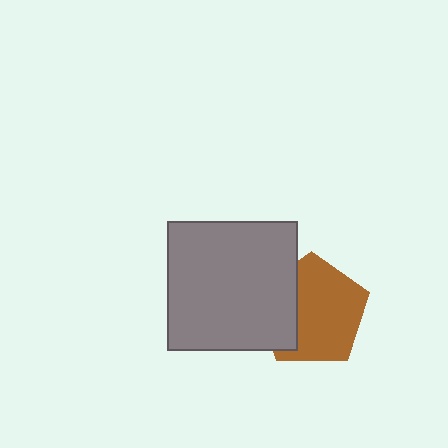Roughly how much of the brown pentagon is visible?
Most of it is visible (roughly 70%).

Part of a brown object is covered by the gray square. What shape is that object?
It is a pentagon.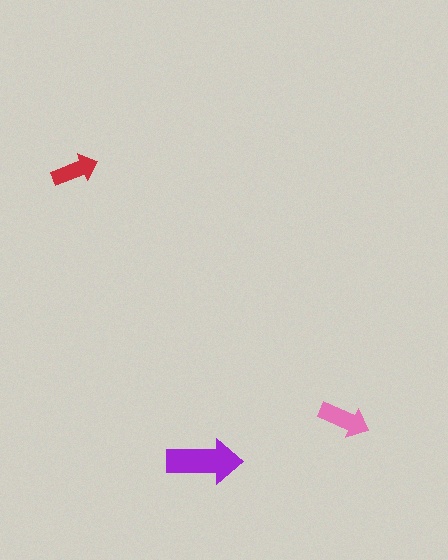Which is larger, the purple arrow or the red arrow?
The purple one.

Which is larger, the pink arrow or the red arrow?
The pink one.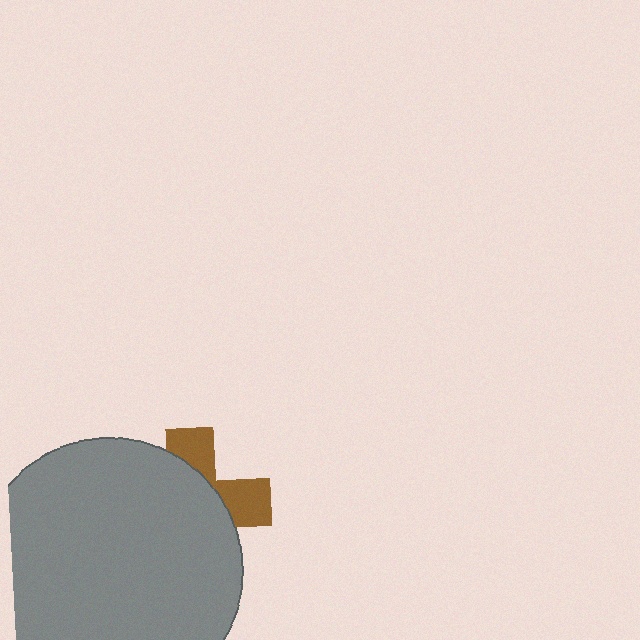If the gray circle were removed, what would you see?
You would see the complete brown cross.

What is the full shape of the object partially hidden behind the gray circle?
The partially hidden object is a brown cross.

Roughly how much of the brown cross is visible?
A small part of it is visible (roughly 32%).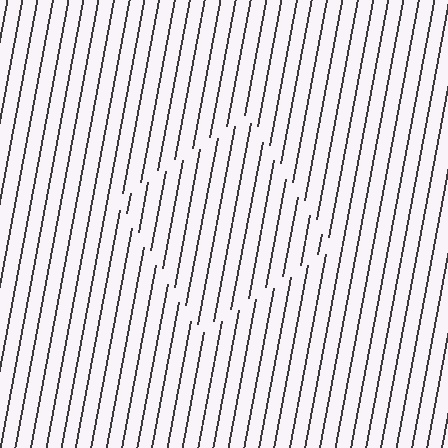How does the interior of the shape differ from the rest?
The interior of the shape contains the same grating, shifted by half a period — the contour is defined by the phase discontinuity where line-ends from the inner and outer gratings abut.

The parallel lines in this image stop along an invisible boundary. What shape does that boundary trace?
An illusory square. The interior of the shape contains the same grating, shifted by half a period — the contour is defined by the phase discontinuity where line-ends from the inner and outer gratings abut.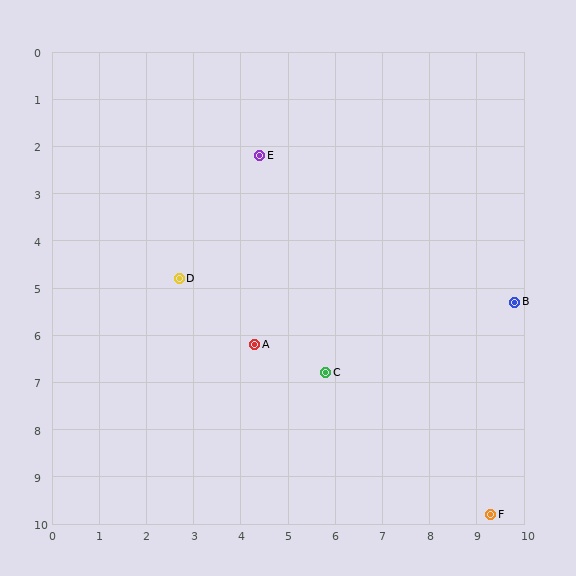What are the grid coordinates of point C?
Point C is at approximately (5.8, 6.8).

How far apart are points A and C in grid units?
Points A and C are about 1.6 grid units apart.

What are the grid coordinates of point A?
Point A is at approximately (4.3, 6.2).